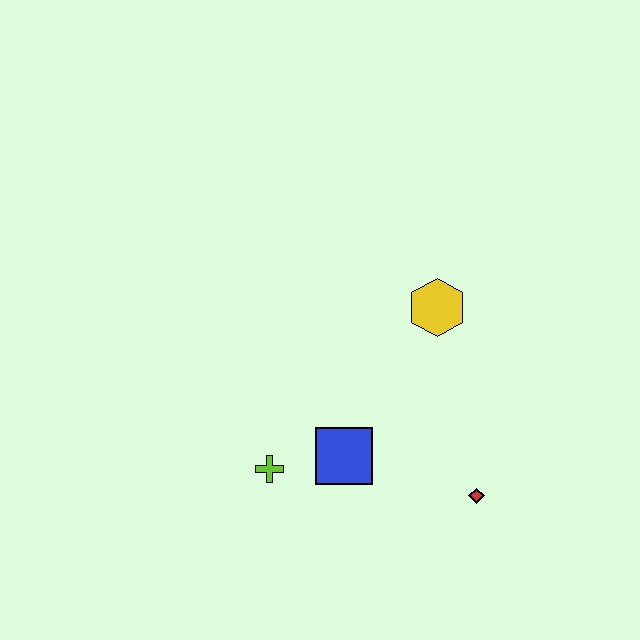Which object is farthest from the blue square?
The yellow hexagon is farthest from the blue square.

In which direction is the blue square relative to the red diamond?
The blue square is to the left of the red diamond.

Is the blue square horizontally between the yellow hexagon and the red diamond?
No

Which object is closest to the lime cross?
The blue square is closest to the lime cross.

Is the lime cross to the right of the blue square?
No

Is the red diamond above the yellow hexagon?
No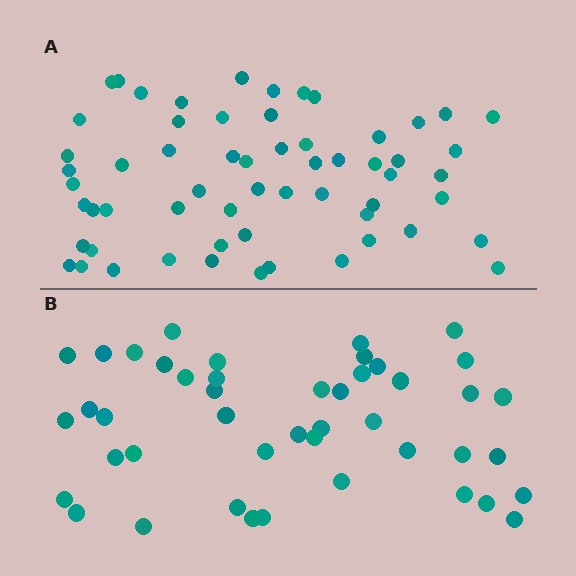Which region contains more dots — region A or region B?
Region A (the top region) has more dots.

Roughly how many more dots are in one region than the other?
Region A has approximately 15 more dots than region B.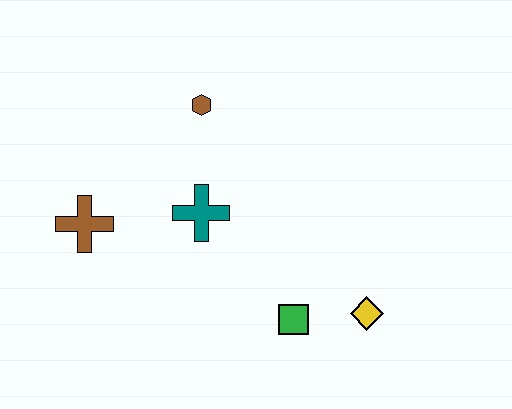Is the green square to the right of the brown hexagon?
Yes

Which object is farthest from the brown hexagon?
The yellow diamond is farthest from the brown hexagon.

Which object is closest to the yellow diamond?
The green square is closest to the yellow diamond.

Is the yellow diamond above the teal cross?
No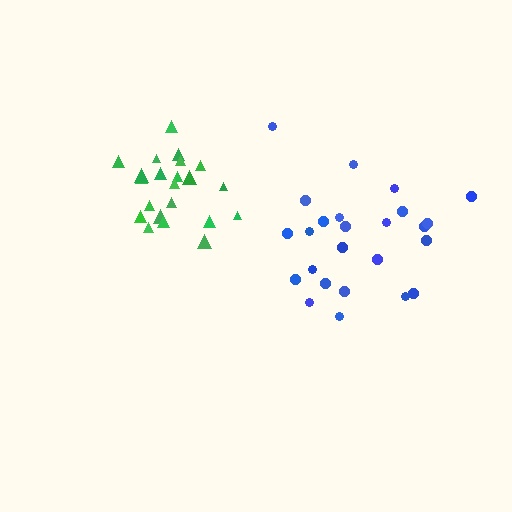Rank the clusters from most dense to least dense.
green, blue.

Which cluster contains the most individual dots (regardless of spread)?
Blue (25).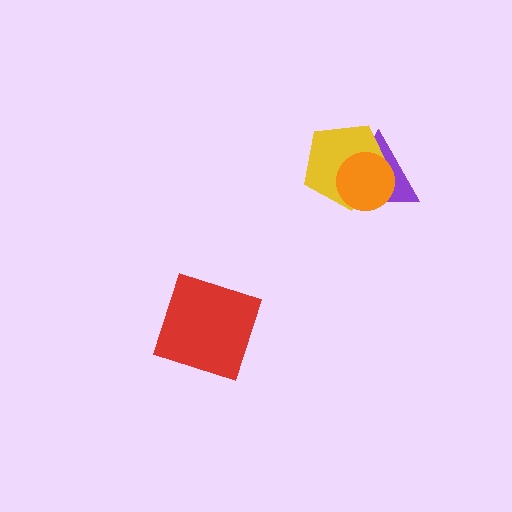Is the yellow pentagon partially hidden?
Yes, it is partially covered by another shape.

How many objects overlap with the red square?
0 objects overlap with the red square.